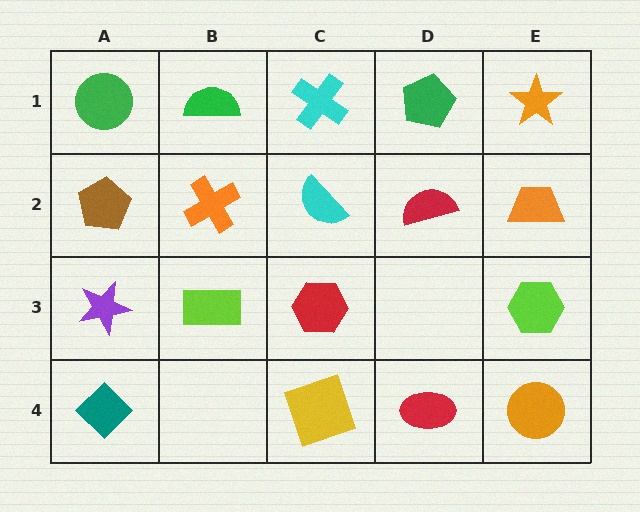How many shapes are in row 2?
5 shapes.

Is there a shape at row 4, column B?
No, that cell is empty.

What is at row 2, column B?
An orange cross.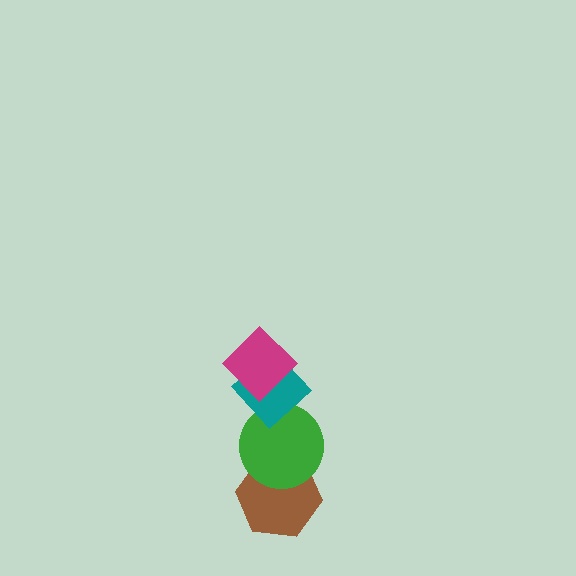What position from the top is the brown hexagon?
The brown hexagon is 4th from the top.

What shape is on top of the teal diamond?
The magenta diamond is on top of the teal diamond.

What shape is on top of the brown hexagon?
The green circle is on top of the brown hexagon.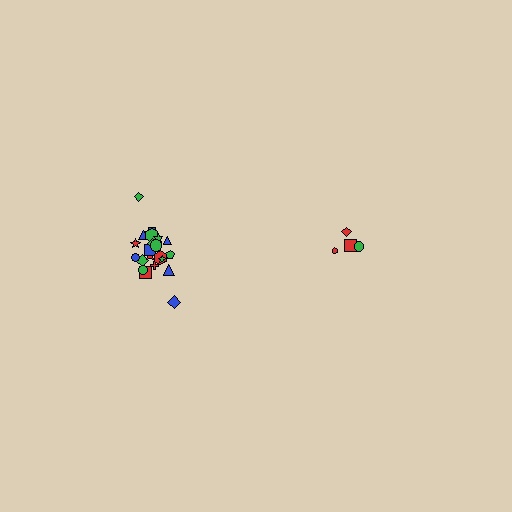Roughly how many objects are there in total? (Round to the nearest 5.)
Roughly 25 objects in total.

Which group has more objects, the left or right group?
The left group.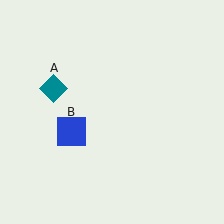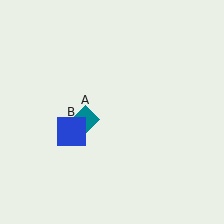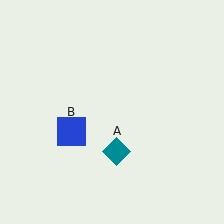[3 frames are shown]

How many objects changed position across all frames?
1 object changed position: teal diamond (object A).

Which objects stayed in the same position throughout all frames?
Blue square (object B) remained stationary.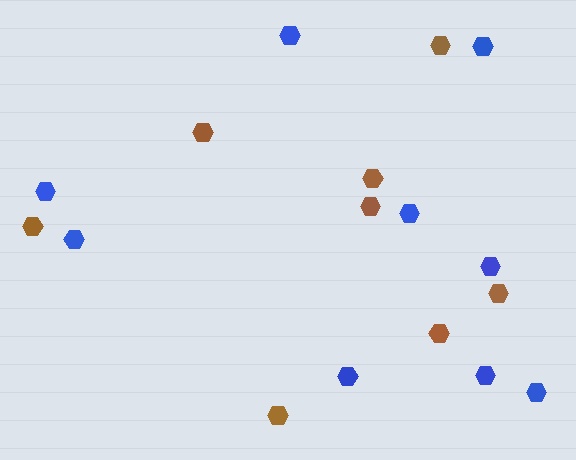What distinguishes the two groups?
There are 2 groups: one group of blue hexagons (9) and one group of brown hexagons (8).